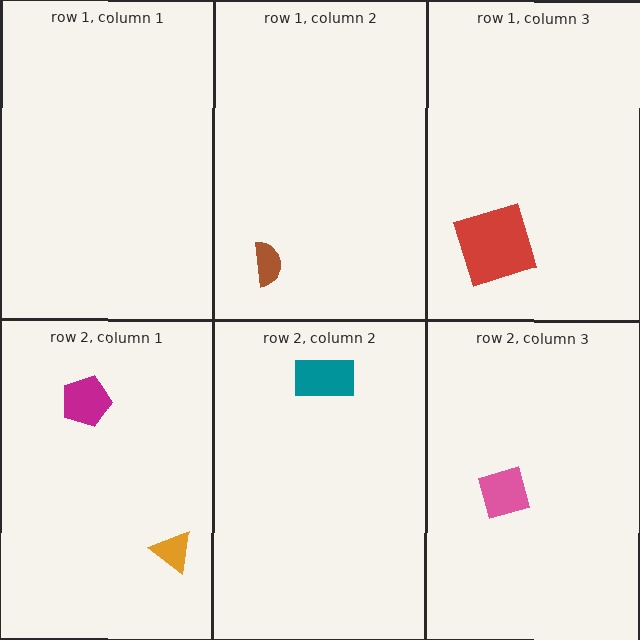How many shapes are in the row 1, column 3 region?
1.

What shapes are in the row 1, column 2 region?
The brown semicircle.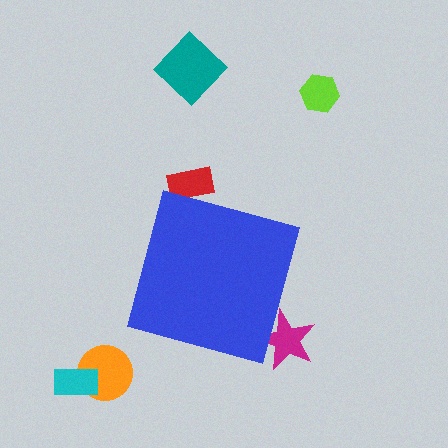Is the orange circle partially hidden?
No, the orange circle is fully visible.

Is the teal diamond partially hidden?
No, the teal diamond is fully visible.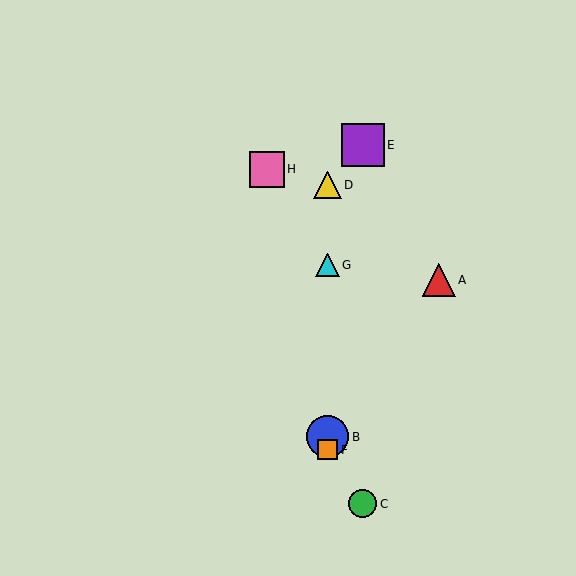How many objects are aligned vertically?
4 objects (B, D, F, G) are aligned vertically.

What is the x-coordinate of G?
Object G is at x≈327.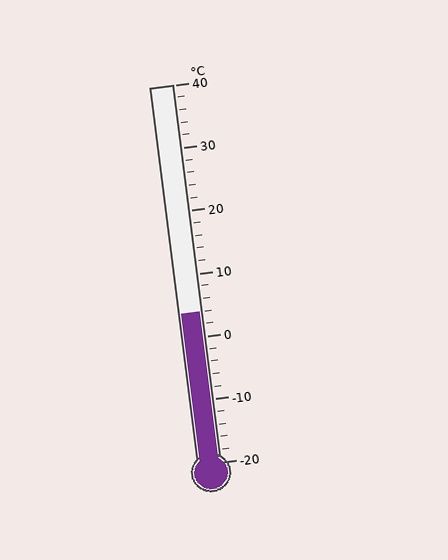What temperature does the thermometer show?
The thermometer shows approximately 4°C.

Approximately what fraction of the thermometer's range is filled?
The thermometer is filled to approximately 40% of its range.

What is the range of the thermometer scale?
The thermometer scale ranges from -20°C to 40°C.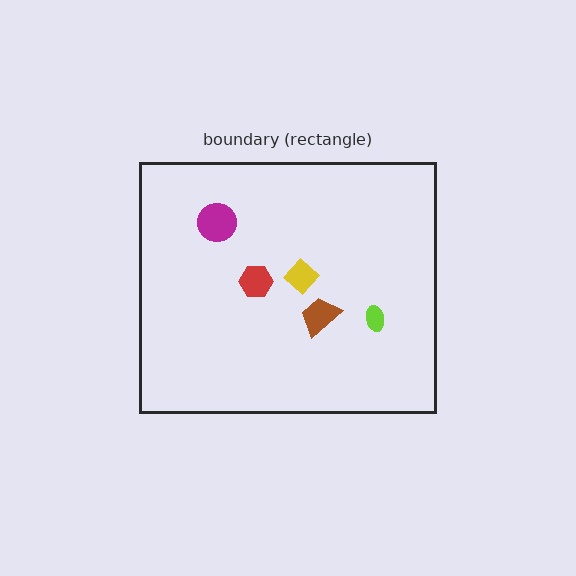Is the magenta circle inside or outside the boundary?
Inside.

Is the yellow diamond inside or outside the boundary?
Inside.